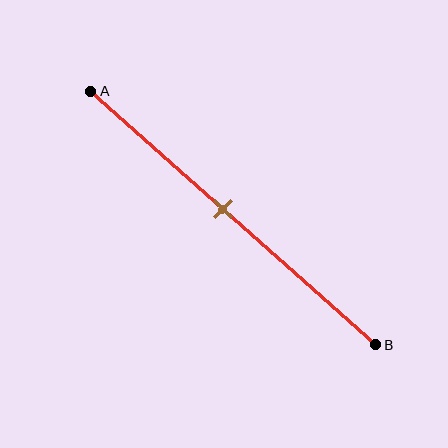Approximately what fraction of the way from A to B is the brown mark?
The brown mark is approximately 45% of the way from A to B.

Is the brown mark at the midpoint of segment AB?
No, the mark is at about 45% from A, not at the 50% midpoint.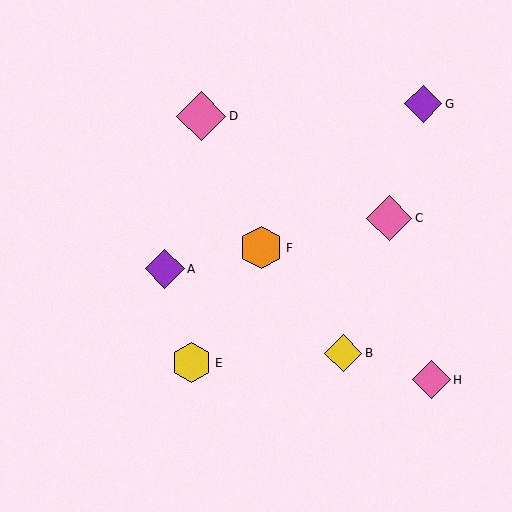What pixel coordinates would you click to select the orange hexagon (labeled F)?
Click at (261, 248) to select the orange hexagon F.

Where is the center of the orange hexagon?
The center of the orange hexagon is at (261, 248).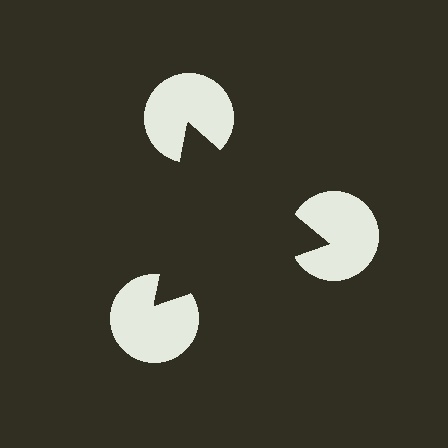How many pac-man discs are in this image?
There are 3 — one at each vertex of the illusory triangle.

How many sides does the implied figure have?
3 sides.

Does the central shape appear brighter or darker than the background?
It typically appears slightly darker than the background, even though no actual brightness change is drawn.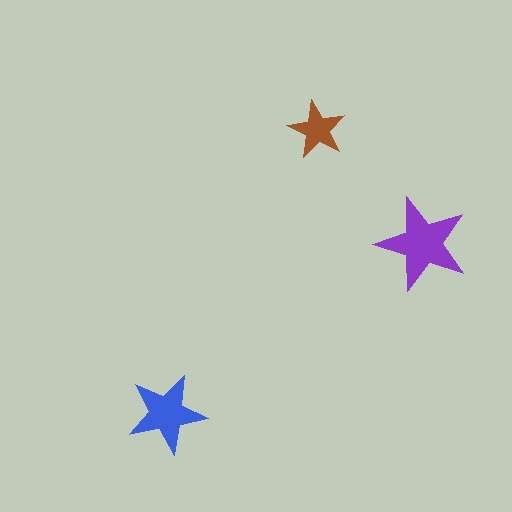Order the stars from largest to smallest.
the purple one, the blue one, the brown one.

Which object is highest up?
The brown star is topmost.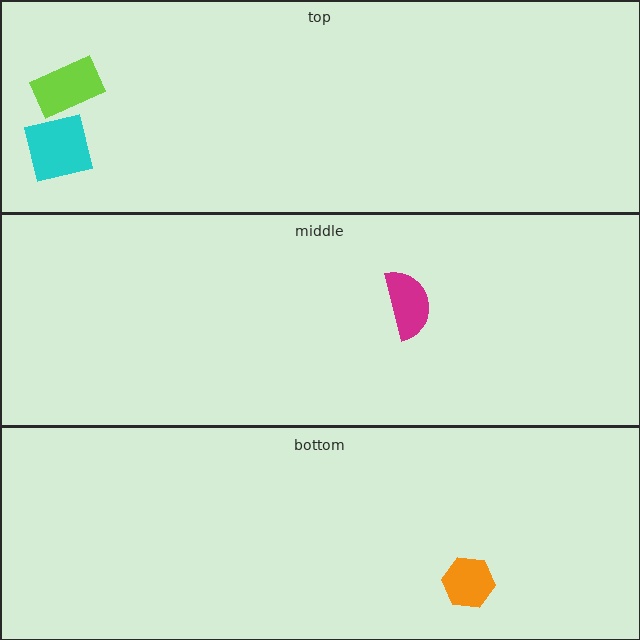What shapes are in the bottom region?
The orange hexagon.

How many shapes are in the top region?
2.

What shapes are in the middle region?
The magenta semicircle.